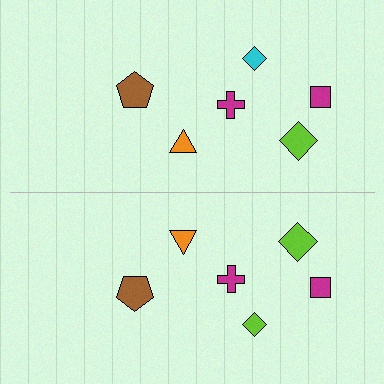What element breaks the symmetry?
The lime diamond on the bottom side breaks the symmetry — its mirror counterpart is cyan.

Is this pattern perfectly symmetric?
No, the pattern is not perfectly symmetric. The lime diamond on the bottom side breaks the symmetry — its mirror counterpart is cyan.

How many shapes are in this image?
There are 12 shapes in this image.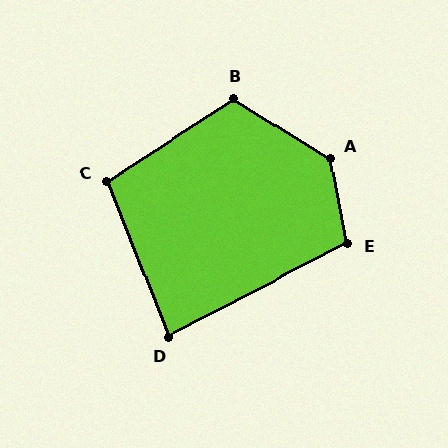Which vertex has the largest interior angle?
A, at approximately 133 degrees.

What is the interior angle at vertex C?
Approximately 101 degrees (obtuse).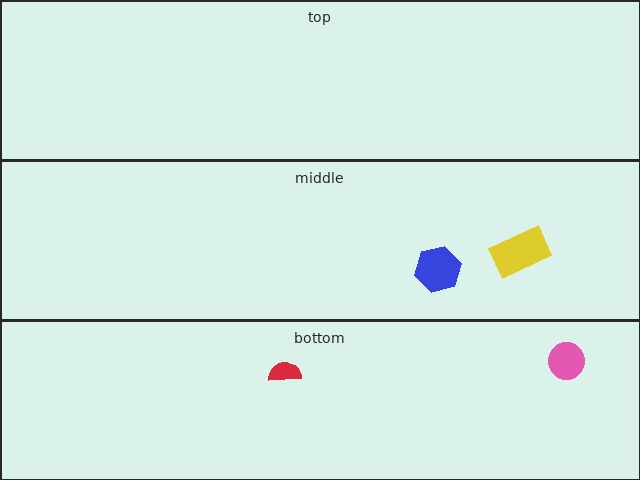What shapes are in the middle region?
The yellow rectangle, the blue hexagon.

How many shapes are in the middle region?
2.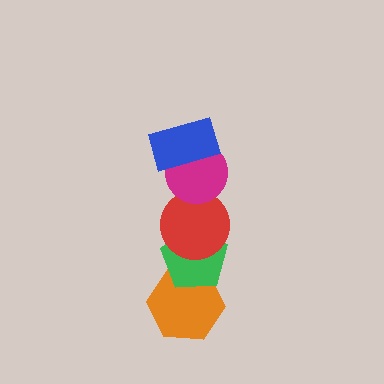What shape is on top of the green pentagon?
The red circle is on top of the green pentagon.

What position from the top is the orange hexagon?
The orange hexagon is 5th from the top.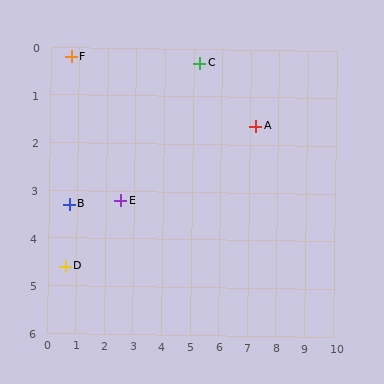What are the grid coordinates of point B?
Point B is at approximately (0.7, 3.3).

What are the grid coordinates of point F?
Point F is at approximately (0.7, 0.2).